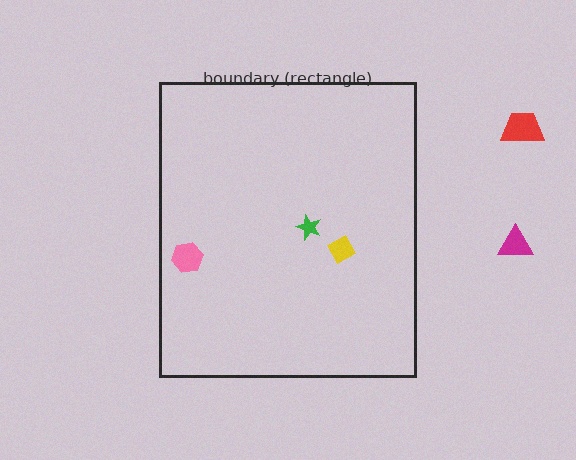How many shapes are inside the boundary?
3 inside, 2 outside.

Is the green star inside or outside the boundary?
Inside.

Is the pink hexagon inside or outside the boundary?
Inside.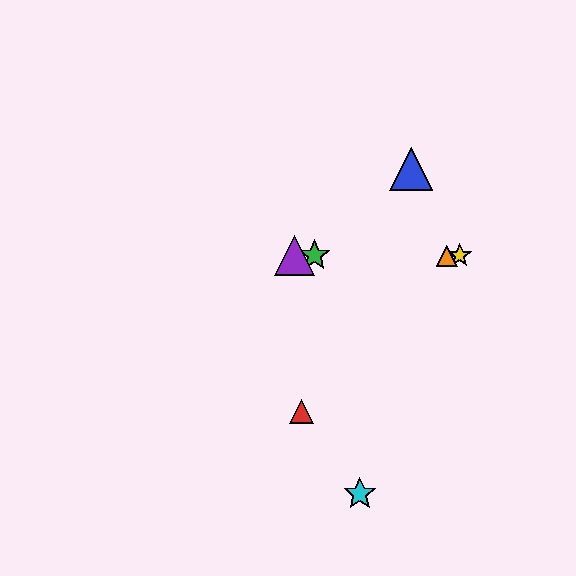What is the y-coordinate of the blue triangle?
The blue triangle is at y≈169.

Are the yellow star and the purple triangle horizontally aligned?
Yes, both are at y≈256.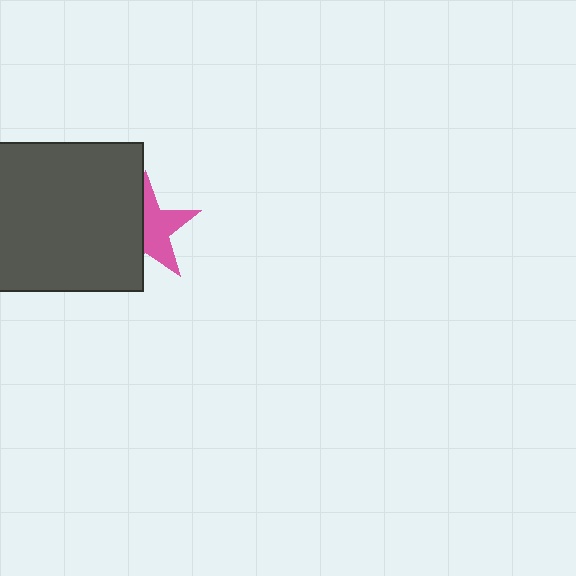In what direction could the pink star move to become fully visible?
The pink star could move right. That would shift it out from behind the dark gray square entirely.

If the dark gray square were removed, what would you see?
You would see the complete pink star.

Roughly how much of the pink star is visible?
About half of it is visible (roughly 54%).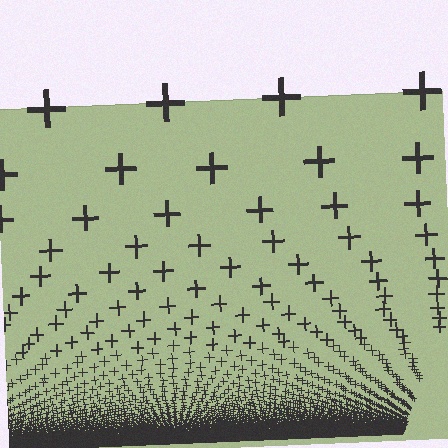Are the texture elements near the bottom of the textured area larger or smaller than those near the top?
Smaller. The gradient is inverted — elements near the bottom are smaller and denser.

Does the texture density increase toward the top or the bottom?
Density increases toward the bottom.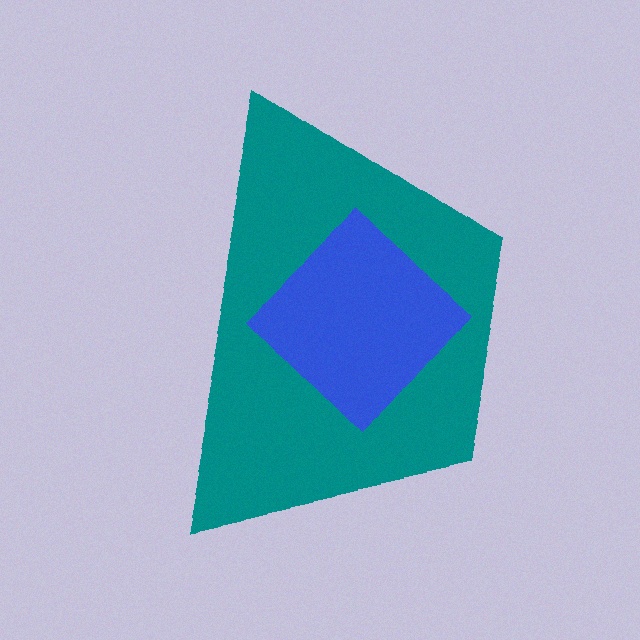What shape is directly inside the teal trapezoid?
The blue diamond.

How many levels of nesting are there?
2.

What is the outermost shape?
The teal trapezoid.